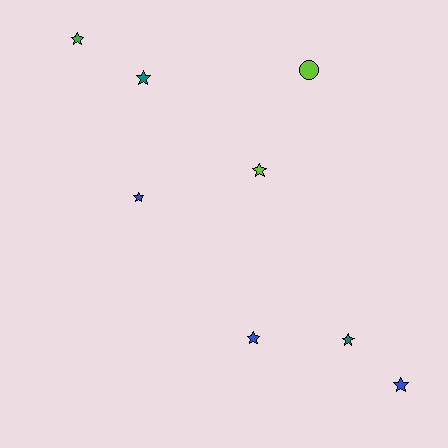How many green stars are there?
There is 1 green star.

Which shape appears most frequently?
Star, with 7 objects.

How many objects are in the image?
There are 8 objects.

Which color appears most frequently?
Blue, with 3 objects.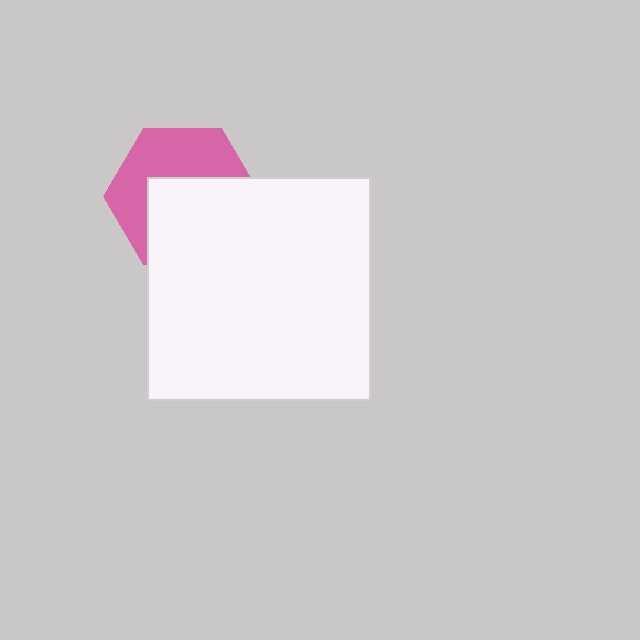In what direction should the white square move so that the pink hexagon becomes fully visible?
The white square should move down. That is the shortest direction to clear the overlap and leave the pink hexagon fully visible.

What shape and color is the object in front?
The object in front is a white square.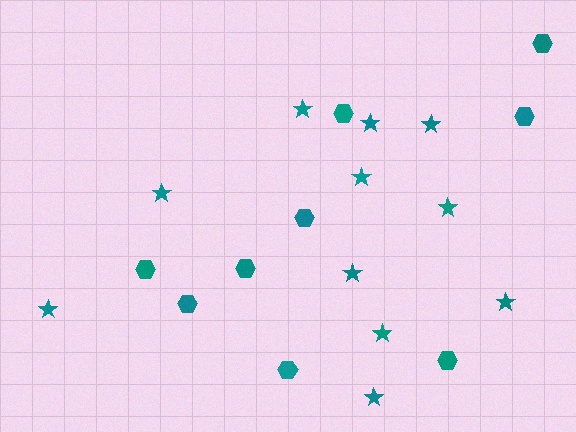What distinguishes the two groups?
There are 2 groups: one group of stars (11) and one group of hexagons (9).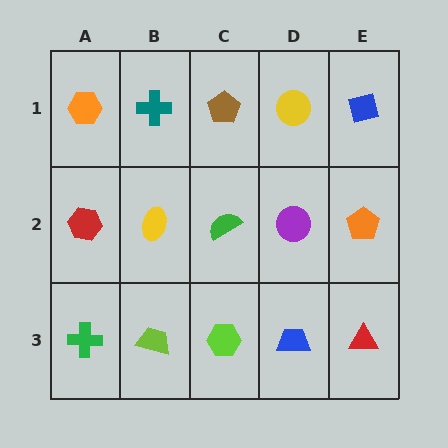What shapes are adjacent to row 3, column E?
An orange pentagon (row 2, column E), a blue trapezoid (row 3, column D).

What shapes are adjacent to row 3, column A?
A red hexagon (row 2, column A), a lime trapezoid (row 3, column B).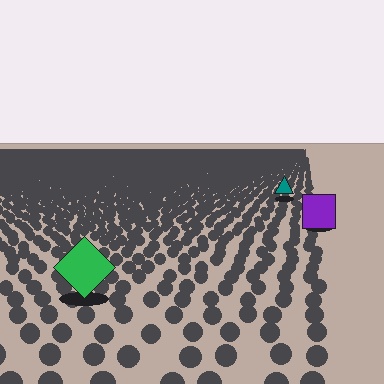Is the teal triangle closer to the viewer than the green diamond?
No. The green diamond is closer — you can tell from the texture gradient: the ground texture is coarser near it.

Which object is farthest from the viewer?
The teal triangle is farthest from the viewer. It appears smaller and the ground texture around it is denser.